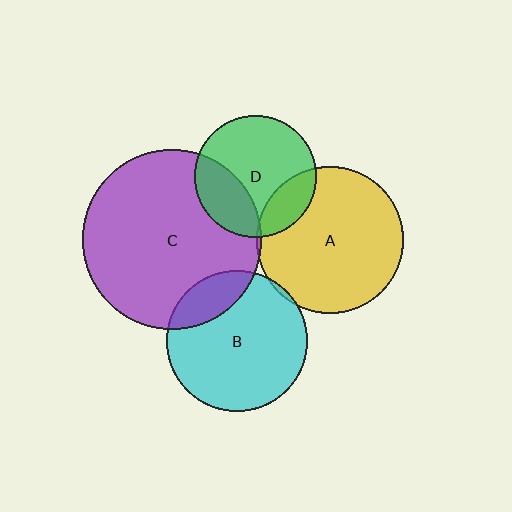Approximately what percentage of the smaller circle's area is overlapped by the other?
Approximately 30%.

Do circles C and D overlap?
Yes.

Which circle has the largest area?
Circle C (purple).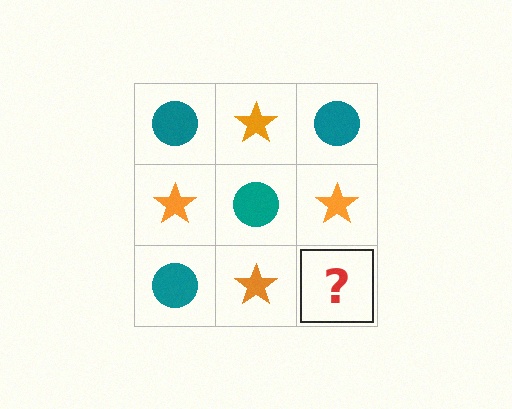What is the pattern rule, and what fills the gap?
The rule is that it alternates teal circle and orange star in a checkerboard pattern. The gap should be filled with a teal circle.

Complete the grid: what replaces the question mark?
The question mark should be replaced with a teal circle.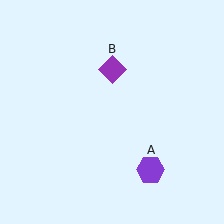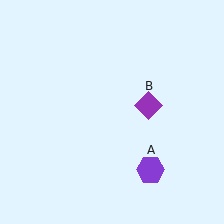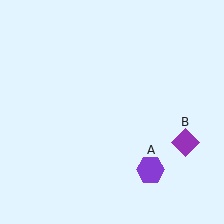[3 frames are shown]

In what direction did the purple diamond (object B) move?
The purple diamond (object B) moved down and to the right.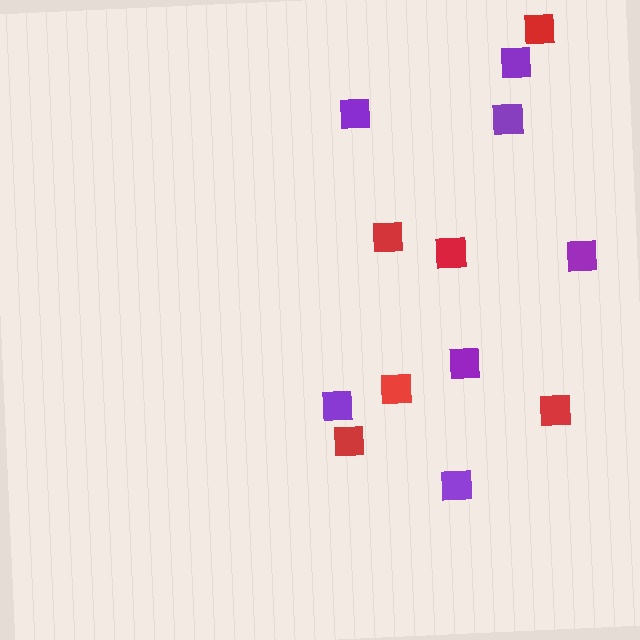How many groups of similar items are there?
There are 2 groups: one group of purple squares (7) and one group of red squares (6).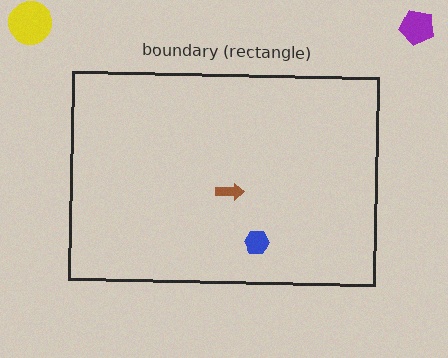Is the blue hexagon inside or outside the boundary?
Inside.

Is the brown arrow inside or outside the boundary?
Inside.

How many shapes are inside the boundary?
2 inside, 2 outside.